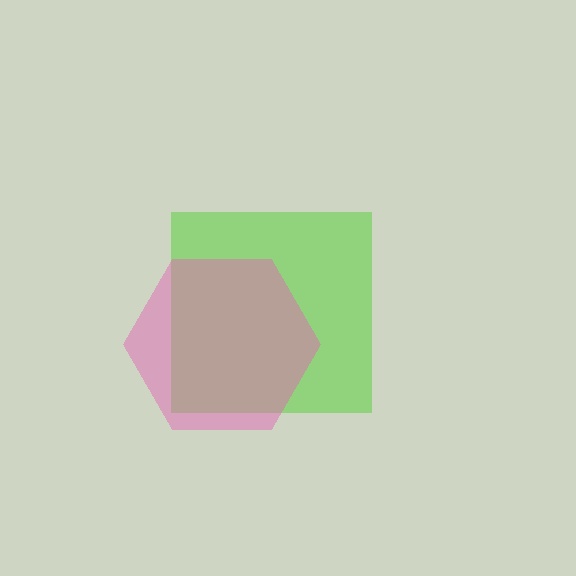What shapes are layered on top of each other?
The layered shapes are: a lime square, a pink hexagon.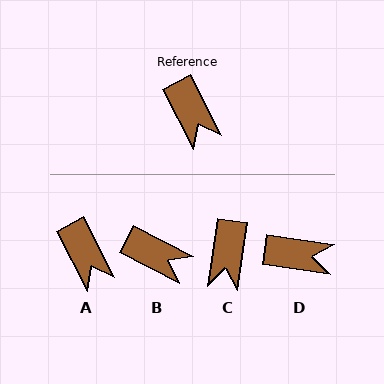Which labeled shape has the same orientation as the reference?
A.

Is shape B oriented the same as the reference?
No, it is off by about 36 degrees.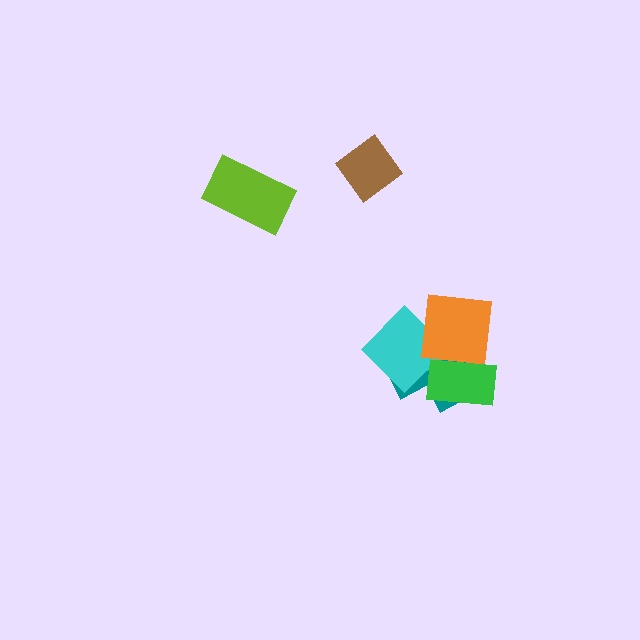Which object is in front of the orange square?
The green rectangle is in front of the orange square.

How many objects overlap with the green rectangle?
3 objects overlap with the green rectangle.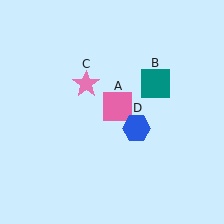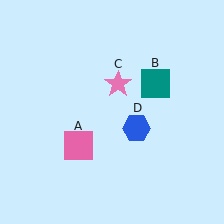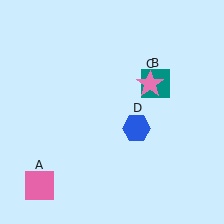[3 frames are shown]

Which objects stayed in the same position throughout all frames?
Teal square (object B) and blue hexagon (object D) remained stationary.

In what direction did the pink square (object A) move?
The pink square (object A) moved down and to the left.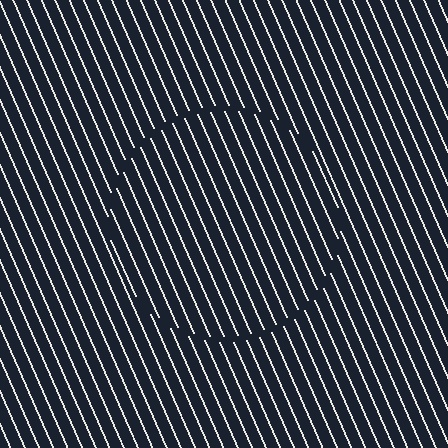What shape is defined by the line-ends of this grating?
An illusory circle. The interior of the shape contains the same grating, shifted by half a period — the contour is defined by the phase discontinuity where line-ends from the inner and outer gratings abut.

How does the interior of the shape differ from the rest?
The interior of the shape contains the same grating, shifted by half a period — the contour is defined by the phase discontinuity where line-ends from the inner and outer gratings abut.